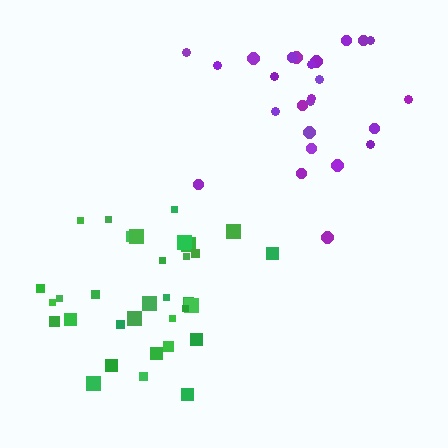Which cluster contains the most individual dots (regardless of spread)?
Green (33).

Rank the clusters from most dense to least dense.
purple, green.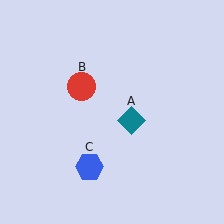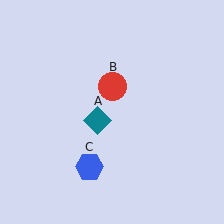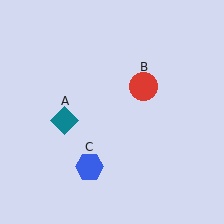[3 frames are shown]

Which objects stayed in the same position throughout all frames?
Blue hexagon (object C) remained stationary.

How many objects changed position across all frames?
2 objects changed position: teal diamond (object A), red circle (object B).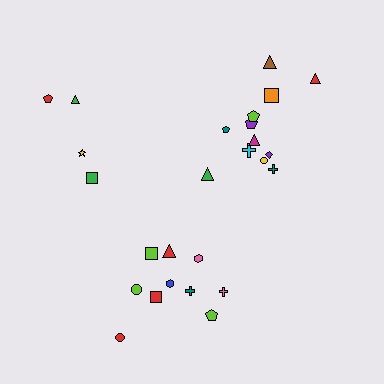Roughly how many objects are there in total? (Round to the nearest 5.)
Roughly 25 objects in total.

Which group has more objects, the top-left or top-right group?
The top-right group.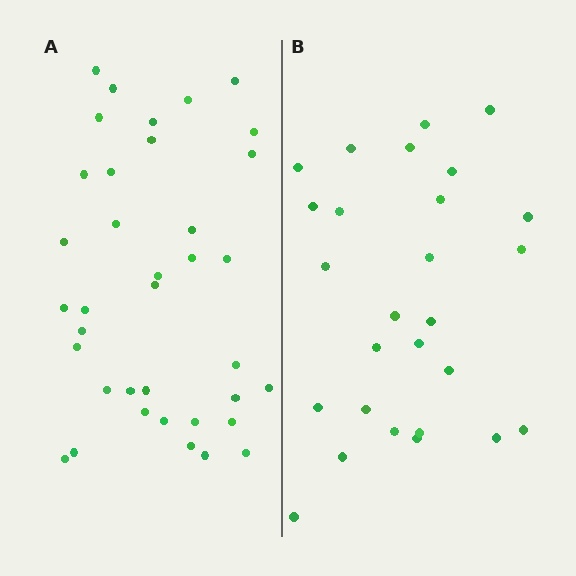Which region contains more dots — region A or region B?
Region A (the left region) has more dots.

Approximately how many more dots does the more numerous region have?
Region A has roughly 10 or so more dots than region B.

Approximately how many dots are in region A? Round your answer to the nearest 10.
About 40 dots. (The exact count is 37, which rounds to 40.)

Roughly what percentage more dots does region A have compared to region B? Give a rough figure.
About 35% more.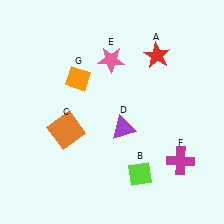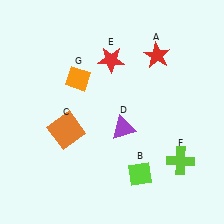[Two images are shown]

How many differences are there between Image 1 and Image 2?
There are 2 differences between the two images.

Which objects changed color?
E changed from pink to red. F changed from magenta to lime.